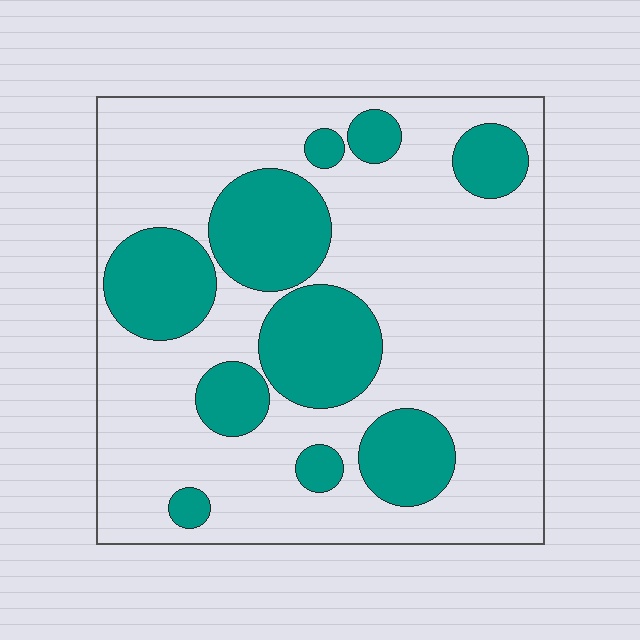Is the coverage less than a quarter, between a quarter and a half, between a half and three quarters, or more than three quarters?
Between a quarter and a half.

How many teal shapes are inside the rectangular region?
10.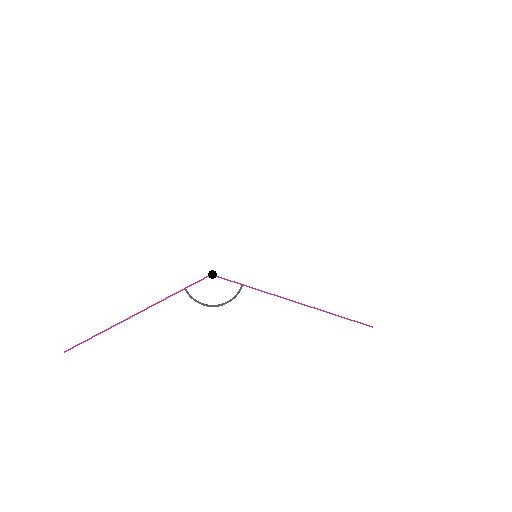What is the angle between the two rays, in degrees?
Approximately 134 degrees.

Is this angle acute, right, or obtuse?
It is obtuse.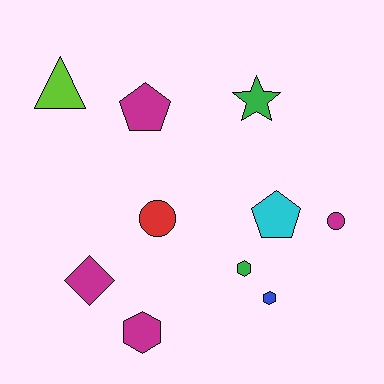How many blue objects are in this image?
There is 1 blue object.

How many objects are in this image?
There are 10 objects.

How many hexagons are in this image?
There are 3 hexagons.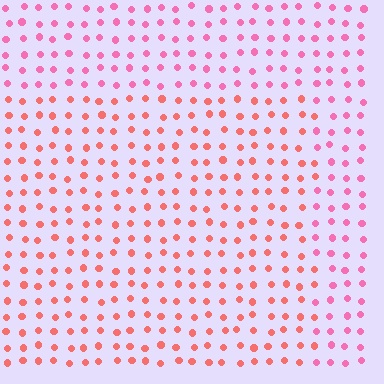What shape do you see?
I see a rectangle.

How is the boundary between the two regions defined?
The boundary is defined purely by a slight shift in hue (about 31 degrees). Spacing, size, and orientation are identical on both sides.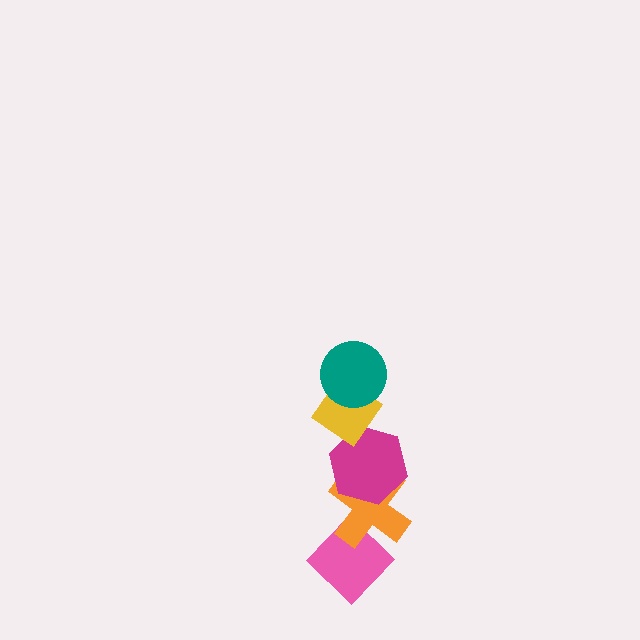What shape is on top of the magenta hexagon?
The yellow diamond is on top of the magenta hexagon.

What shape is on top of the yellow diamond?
The teal circle is on top of the yellow diamond.